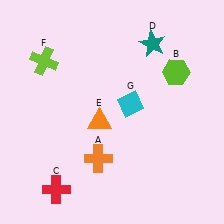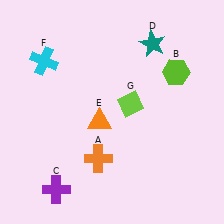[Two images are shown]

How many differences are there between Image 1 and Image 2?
There are 3 differences between the two images.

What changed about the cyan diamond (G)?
In Image 1, G is cyan. In Image 2, it changed to lime.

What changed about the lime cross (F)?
In Image 1, F is lime. In Image 2, it changed to cyan.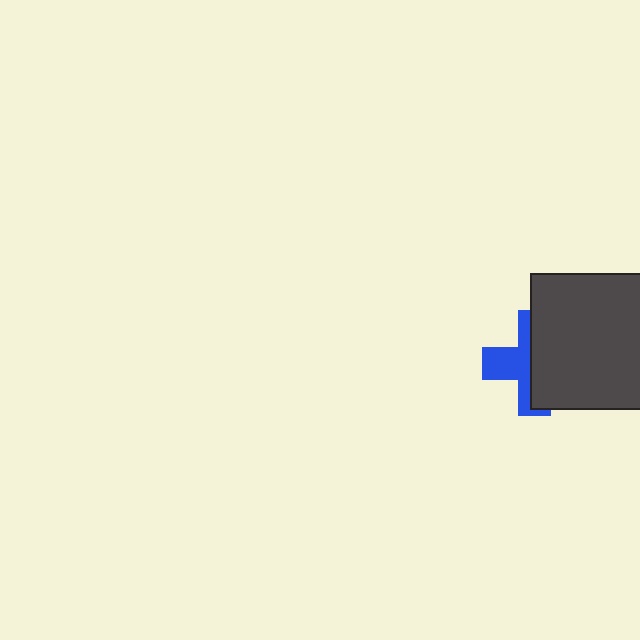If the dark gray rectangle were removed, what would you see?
You would see the complete blue cross.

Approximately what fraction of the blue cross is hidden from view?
Roughly 57% of the blue cross is hidden behind the dark gray rectangle.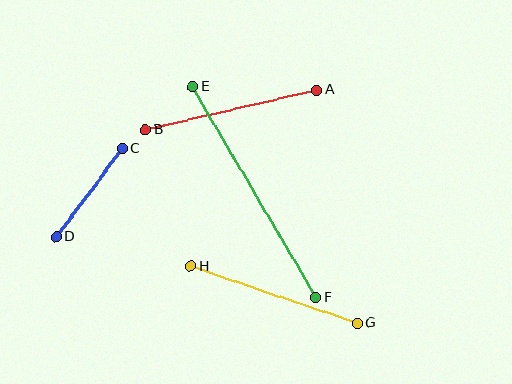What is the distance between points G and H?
The distance is approximately 176 pixels.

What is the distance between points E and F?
The distance is approximately 245 pixels.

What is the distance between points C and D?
The distance is approximately 111 pixels.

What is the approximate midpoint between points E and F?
The midpoint is at approximately (254, 192) pixels.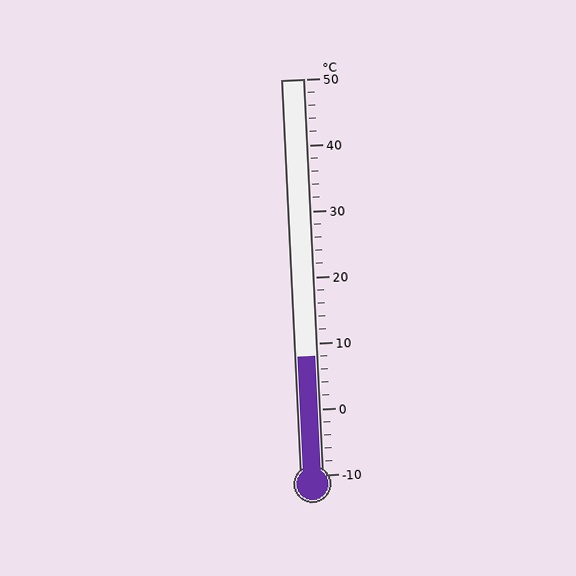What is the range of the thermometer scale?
The thermometer scale ranges from -10°C to 50°C.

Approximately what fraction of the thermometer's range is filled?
The thermometer is filled to approximately 30% of its range.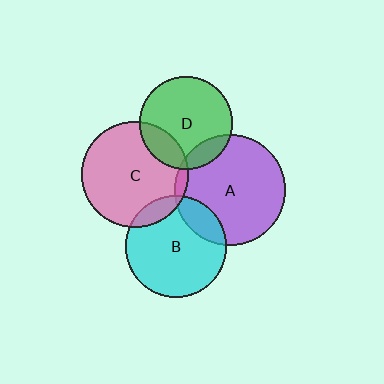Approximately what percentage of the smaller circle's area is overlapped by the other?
Approximately 20%.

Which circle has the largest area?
Circle A (purple).